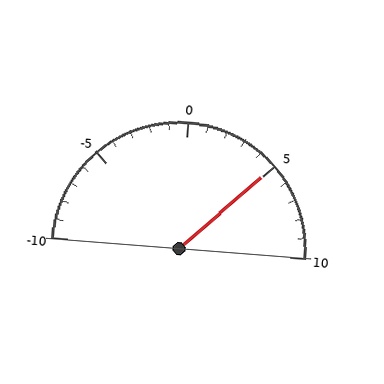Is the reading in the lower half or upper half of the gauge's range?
The reading is in the upper half of the range (-10 to 10).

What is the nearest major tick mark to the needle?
The nearest major tick mark is 5.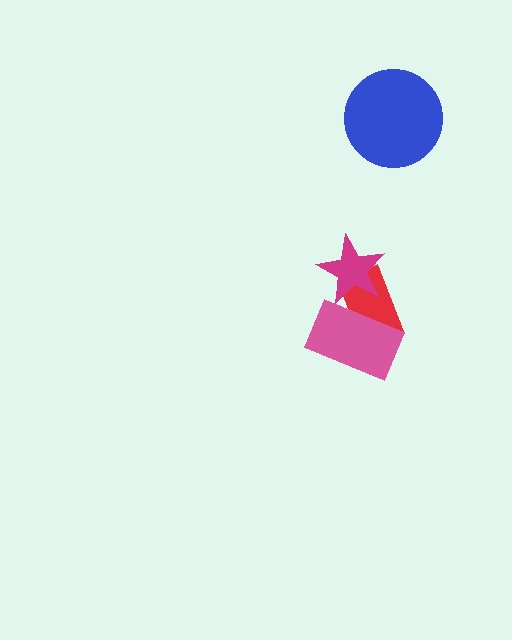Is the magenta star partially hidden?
Yes, it is partially covered by another shape.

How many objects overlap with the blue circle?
0 objects overlap with the blue circle.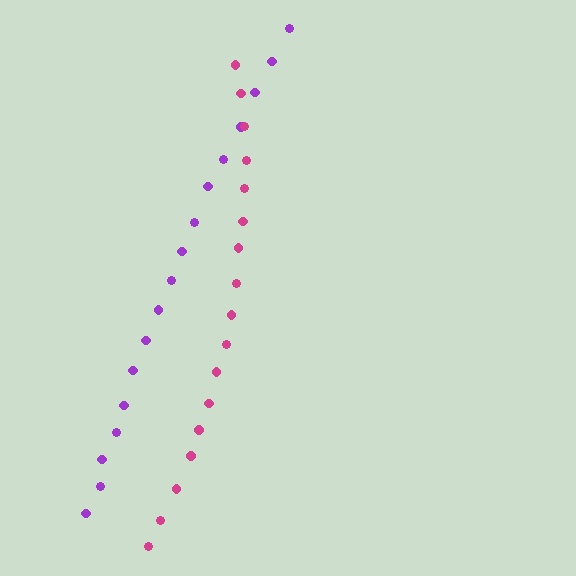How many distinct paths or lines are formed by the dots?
There are 2 distinct paths.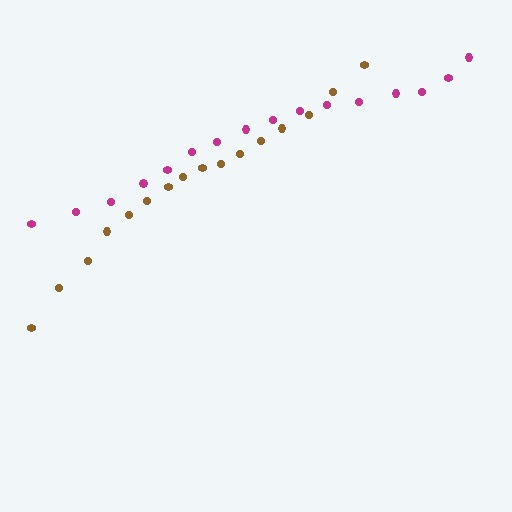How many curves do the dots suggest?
There are 2 distinct paths.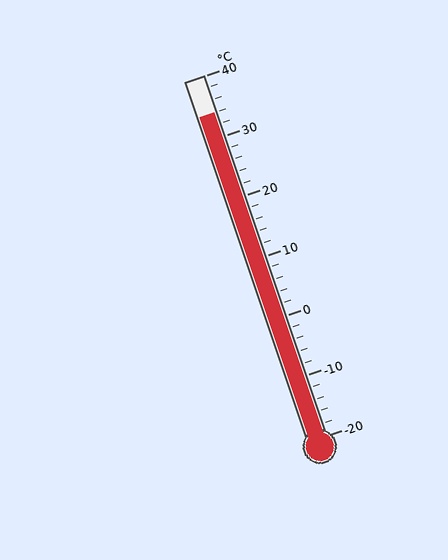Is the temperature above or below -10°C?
The temperature is above -10°C.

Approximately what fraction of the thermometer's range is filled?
The thermometer is filled to approximately 90% of its range.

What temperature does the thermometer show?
The thermometer shows approximately 34°C.